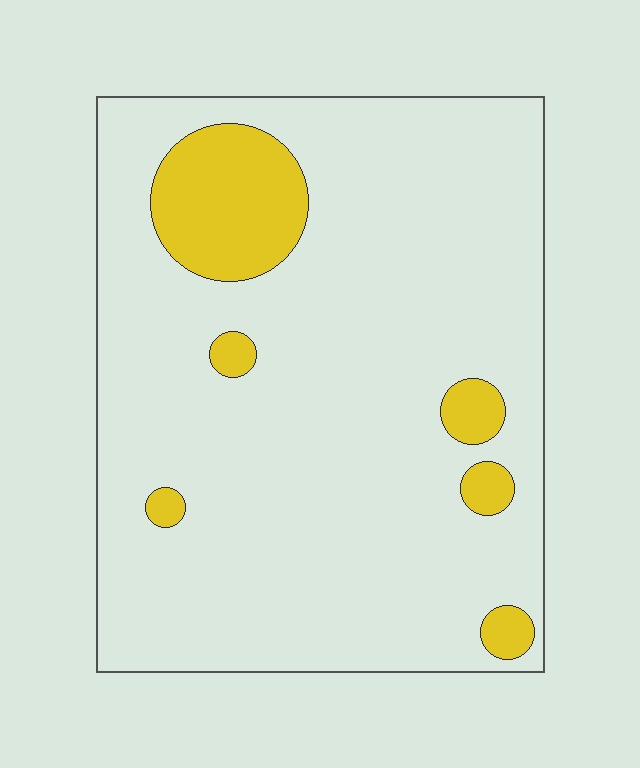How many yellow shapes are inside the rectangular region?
6.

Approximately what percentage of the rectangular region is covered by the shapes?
Approximately 10%.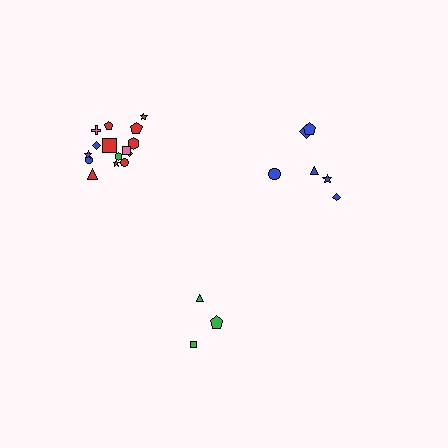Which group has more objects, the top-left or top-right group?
The top-left group.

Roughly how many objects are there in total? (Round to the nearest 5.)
Roughly 25 objects in total.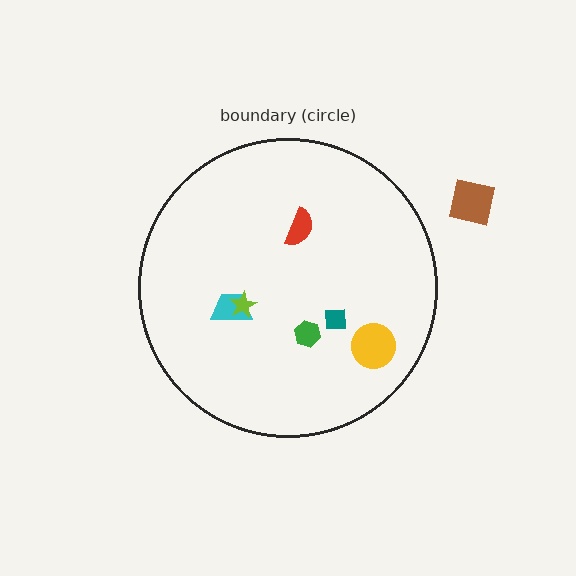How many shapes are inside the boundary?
6 inside, 1 outside.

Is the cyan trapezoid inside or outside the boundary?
Inside.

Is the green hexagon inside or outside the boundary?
Inside.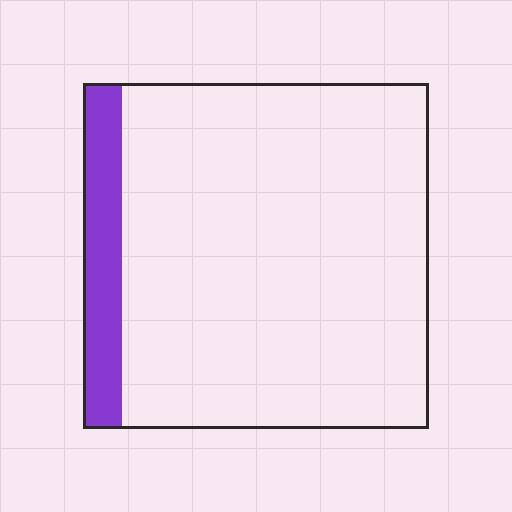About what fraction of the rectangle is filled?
About one eighth (1/8).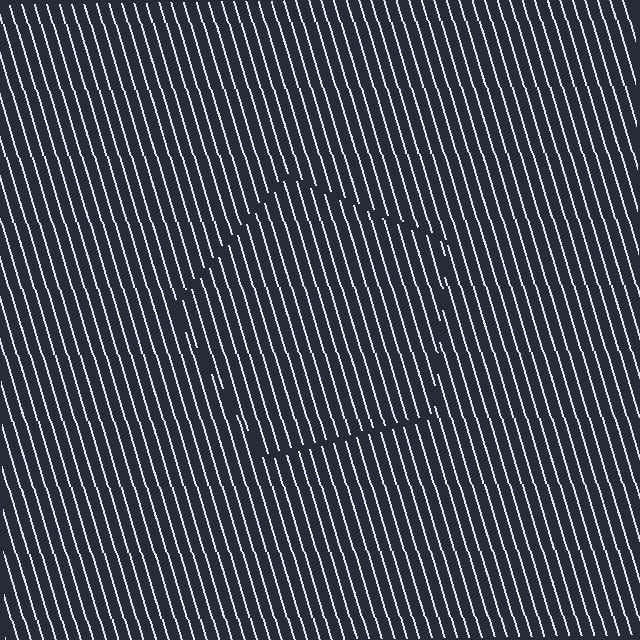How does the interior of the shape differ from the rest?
The interior of the shape contains the same grating, shifted by half a period — the contour is defined by the phase discontinuity where line-ends from the inner and outer gratings abut.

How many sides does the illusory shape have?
5 sides — the line-ends trace a pentagon.